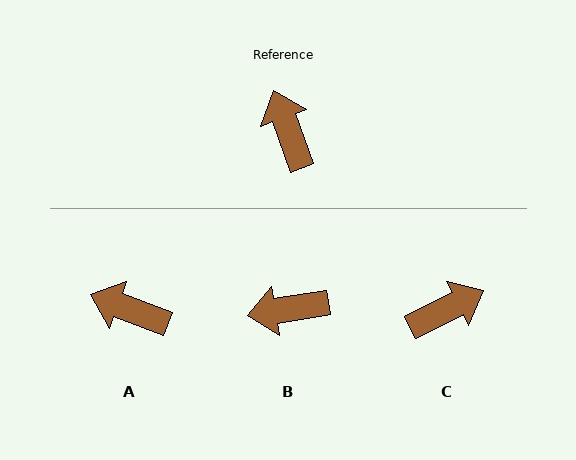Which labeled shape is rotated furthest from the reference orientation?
C, about 84 degrees away.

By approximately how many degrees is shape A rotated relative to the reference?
Approximately 49 degrees counter-clockwise.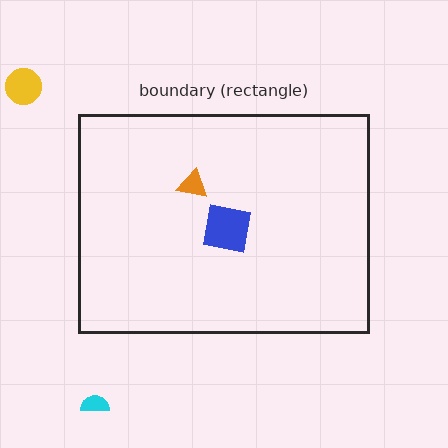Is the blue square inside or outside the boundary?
Inside.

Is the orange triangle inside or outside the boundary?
Inside.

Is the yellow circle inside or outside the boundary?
Outside.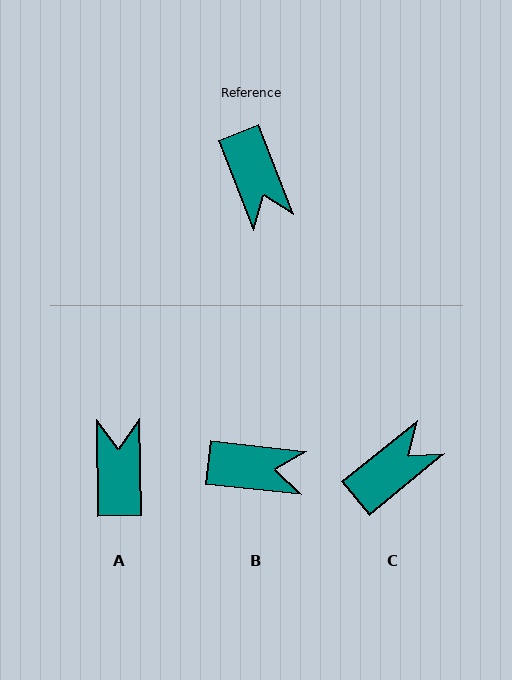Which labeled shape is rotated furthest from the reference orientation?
A, about 160 degrees away.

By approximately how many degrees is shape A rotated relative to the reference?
Approximately 160 degrees counter-clockwise.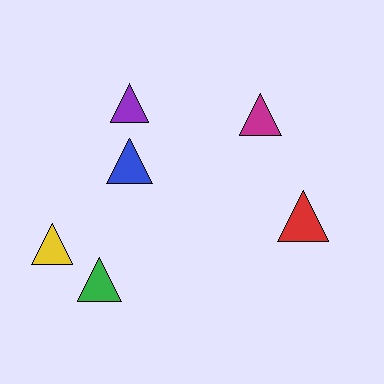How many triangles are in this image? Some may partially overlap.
There are 6 triangles.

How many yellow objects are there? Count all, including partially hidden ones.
There is 1 yellow object.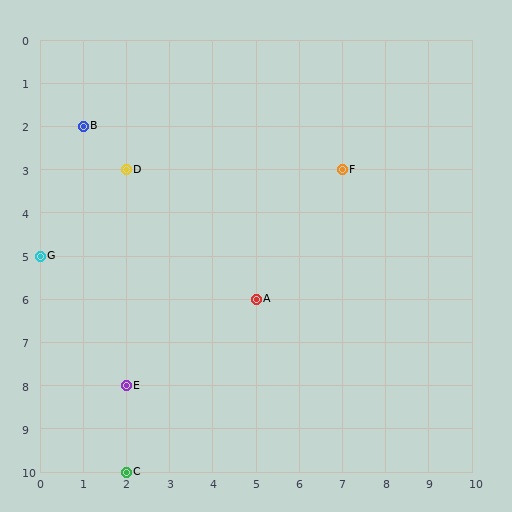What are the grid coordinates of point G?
Point G is at grid coordinates (0, 5).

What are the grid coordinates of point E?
Point E is at grid coordinates (2, 8).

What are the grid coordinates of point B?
Point B is at grid coordinates (1, 2).